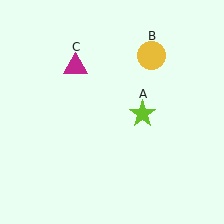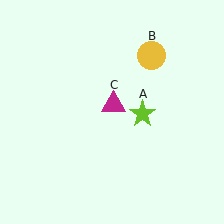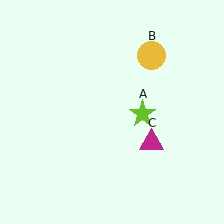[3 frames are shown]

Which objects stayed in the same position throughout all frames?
Lime star (object A) and yellow circle (object B) remained stationary.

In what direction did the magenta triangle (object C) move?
The magenta triangle (object C) moved down and to the right.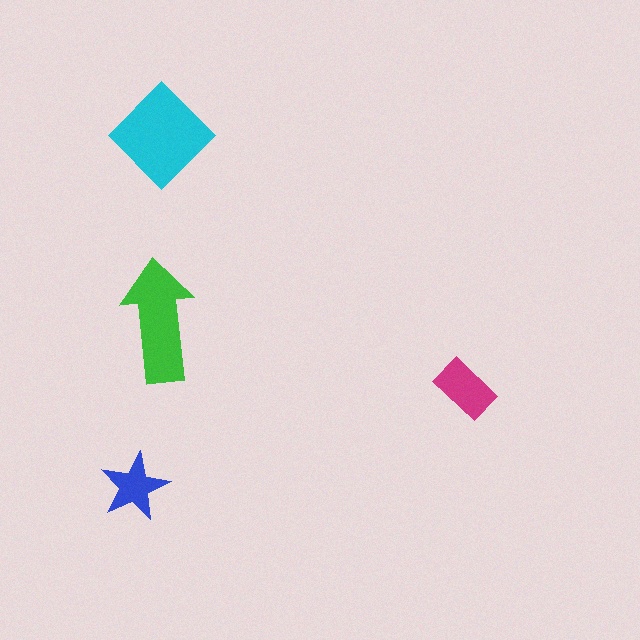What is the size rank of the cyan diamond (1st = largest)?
1st.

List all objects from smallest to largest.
The blue star, the magenta rectangle, the green arrow, the cyan diamond.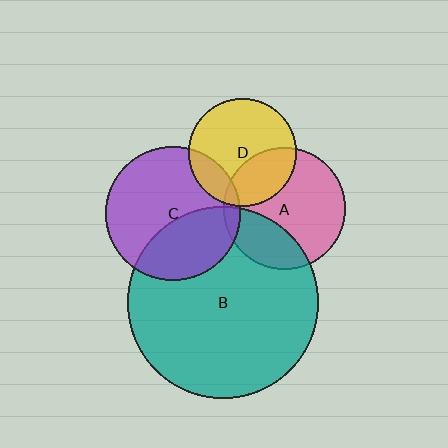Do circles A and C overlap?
Yes.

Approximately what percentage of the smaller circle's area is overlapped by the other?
Approximately 5%.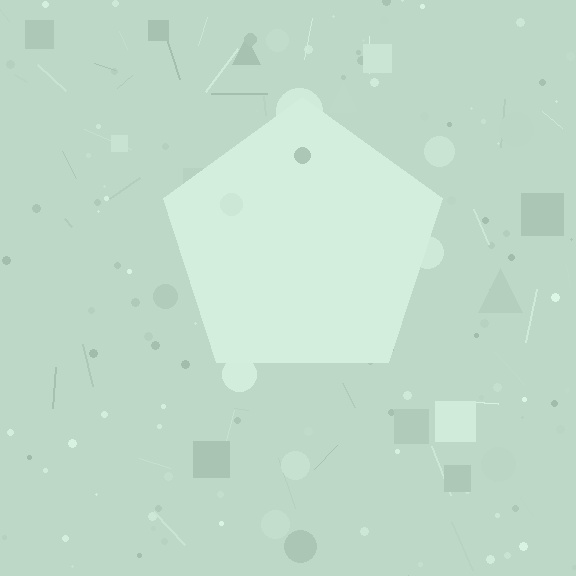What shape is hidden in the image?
A pentagon is hidden in the image.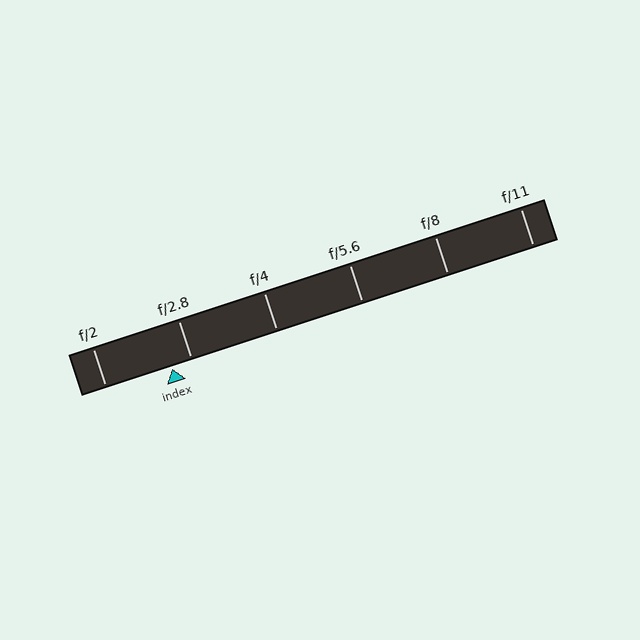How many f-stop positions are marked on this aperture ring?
There are 6 f-stop positions marked.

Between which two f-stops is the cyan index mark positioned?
The index mark is between f/2 and f/2.8.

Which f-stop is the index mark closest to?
The index mark is closest to f/2.8.